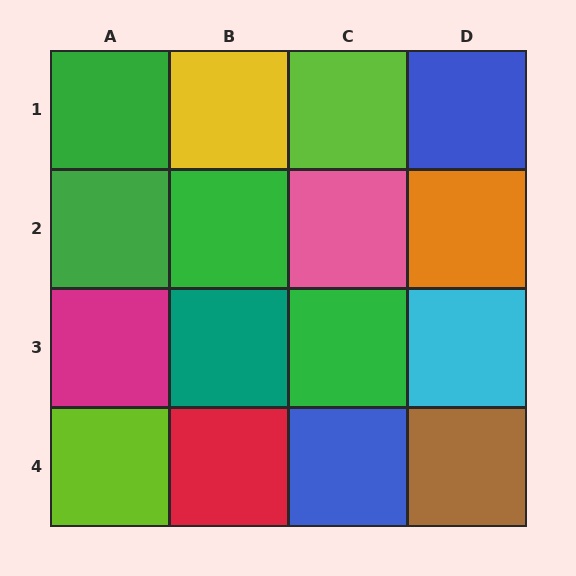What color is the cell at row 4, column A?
Lime.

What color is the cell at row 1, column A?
Green.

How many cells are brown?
1 cell is brown.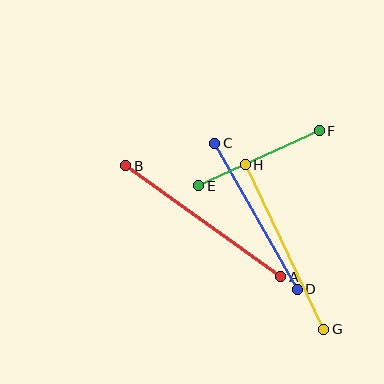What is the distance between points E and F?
The distance is approximately 133 pixels.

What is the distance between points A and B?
The distance is approximately 191 pixels.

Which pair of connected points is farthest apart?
Points A and B are farthest apart.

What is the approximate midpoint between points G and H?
The midpoint is at approximately (285, 247) pixels.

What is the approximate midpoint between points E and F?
The midpoint is at approximately (259, 158) pixels.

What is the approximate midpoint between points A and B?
The midpoint is at approximately (203, 221) pixels.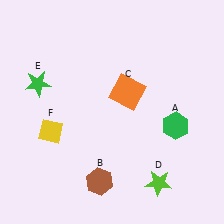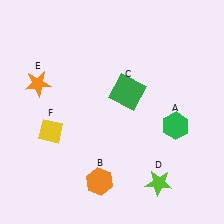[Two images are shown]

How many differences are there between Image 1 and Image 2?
There are 3 differences between the two images.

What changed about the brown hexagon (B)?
In Image 1, B is brown. In Image 2, it changed to orange.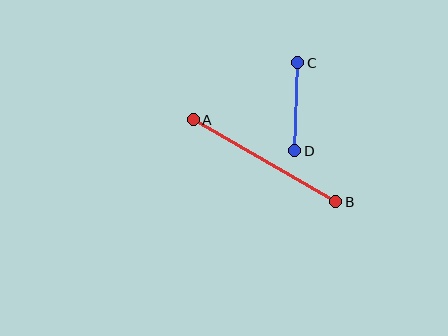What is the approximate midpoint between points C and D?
The midpoint is at approximately (296, 107) pixels.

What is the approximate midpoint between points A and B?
The midpoint is at approximately (264, 161) pixels.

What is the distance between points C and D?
The distance is approximately 88 pixels.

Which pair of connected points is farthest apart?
Points A and B are farthest apart.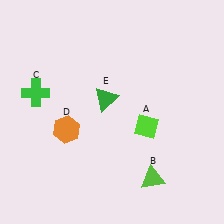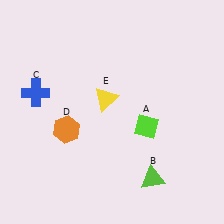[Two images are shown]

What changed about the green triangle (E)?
In Image 1, E is green. In Image 2, it changed to yellow.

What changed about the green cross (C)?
In Image 1, C is green. In Image 2, it changed to blue.